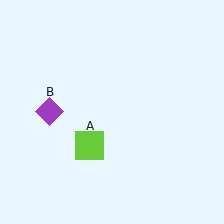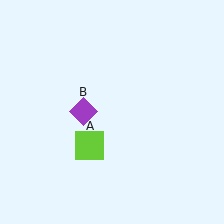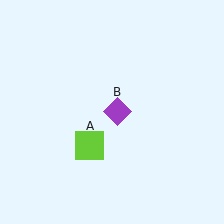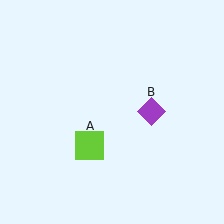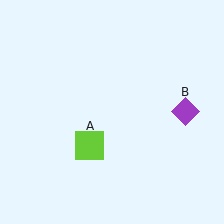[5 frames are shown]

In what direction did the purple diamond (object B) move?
The purple diamond (object B) moved right.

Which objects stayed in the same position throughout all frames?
Lime square (object A) remained stationary.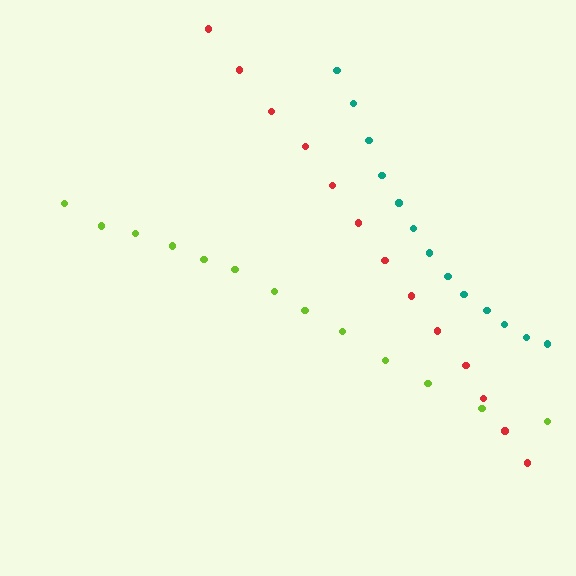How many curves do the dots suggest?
There are 3 distinct paths.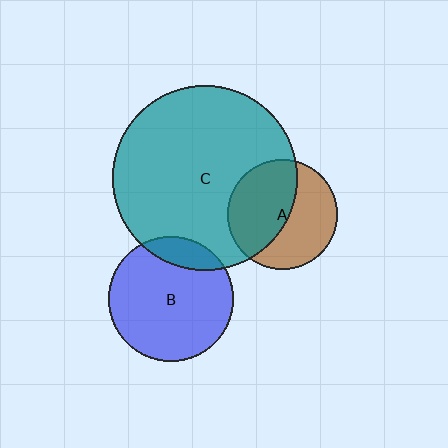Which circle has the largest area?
Circle C (teal).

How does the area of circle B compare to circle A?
Approximately 1.3 times.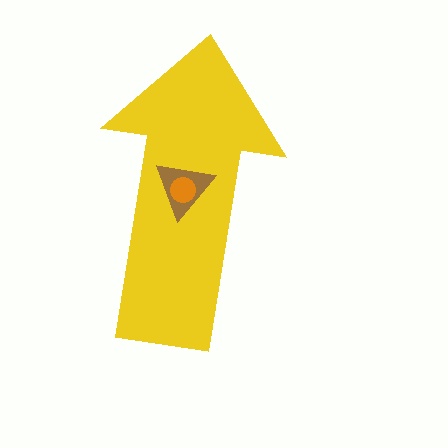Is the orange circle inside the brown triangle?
Yes.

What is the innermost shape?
The orange circle.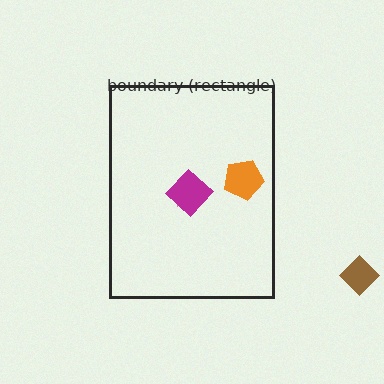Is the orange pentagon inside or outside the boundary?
Inside.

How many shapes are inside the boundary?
3 inside, 1 outside.